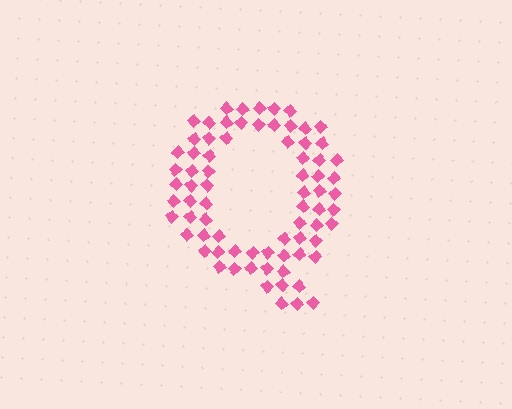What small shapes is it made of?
It is made of small diamonds.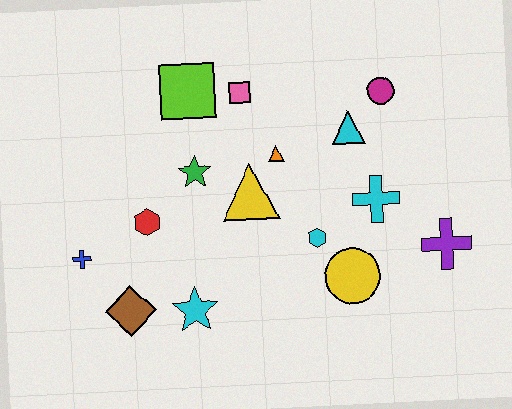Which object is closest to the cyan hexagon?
The yellow circle is closest to the cyan hexagon.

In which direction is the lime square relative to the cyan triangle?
The lime square is to the left of the cyan triangle.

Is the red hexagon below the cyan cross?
Yes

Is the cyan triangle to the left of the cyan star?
No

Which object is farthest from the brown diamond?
The magenta circle is farthest from the brown diamond.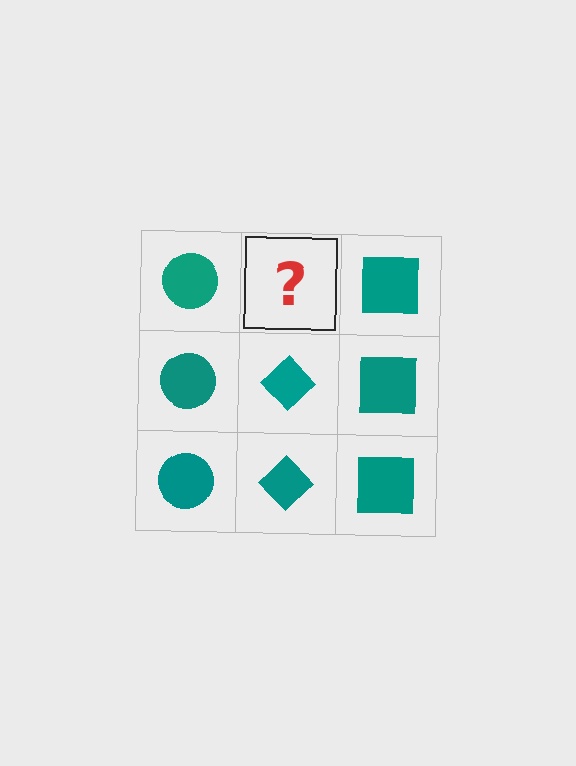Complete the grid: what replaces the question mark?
The question mark should be replaced with a teal diamond.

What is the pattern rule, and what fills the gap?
The rule is that each column has a consistent shape. The gap should be filled with a teal diamond.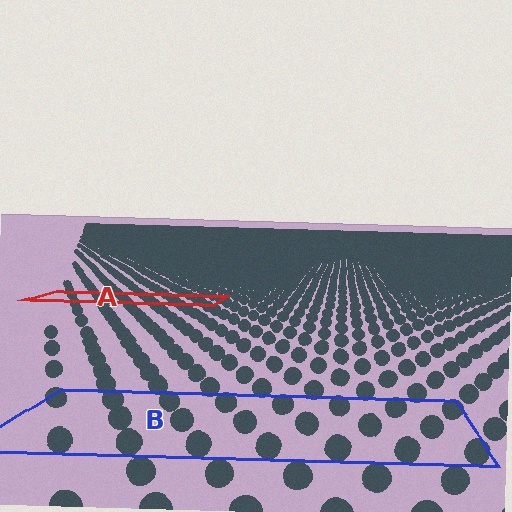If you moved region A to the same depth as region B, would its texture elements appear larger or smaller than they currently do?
They would appear larger. At a closer depth, the same texture elements are projected at a bigger on-screen size.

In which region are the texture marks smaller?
The texture marks are smaller in region A, because it is farther away.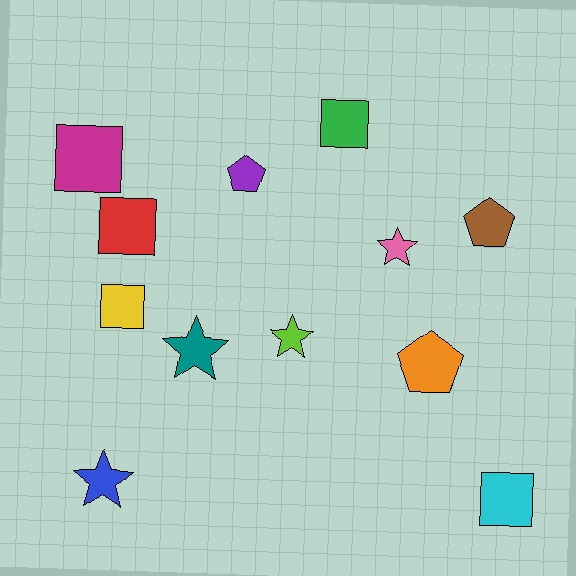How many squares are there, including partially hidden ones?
There are 5 squares.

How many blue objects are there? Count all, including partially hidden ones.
There is 1 blue object.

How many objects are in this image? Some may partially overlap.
There are 12 objects.